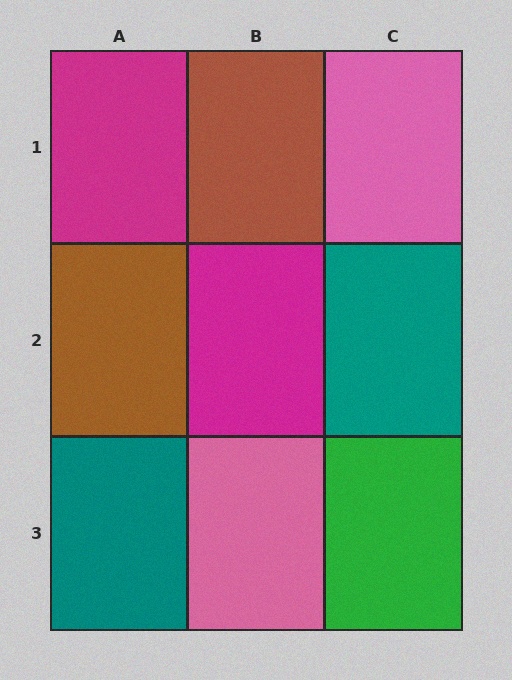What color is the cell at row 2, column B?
Magenta.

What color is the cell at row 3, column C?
Green.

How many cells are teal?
2 cells are teal.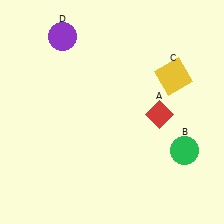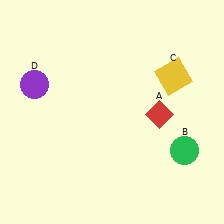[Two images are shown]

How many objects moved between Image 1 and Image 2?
1 object moved between the two images.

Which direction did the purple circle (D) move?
The purple circle (D) moved down.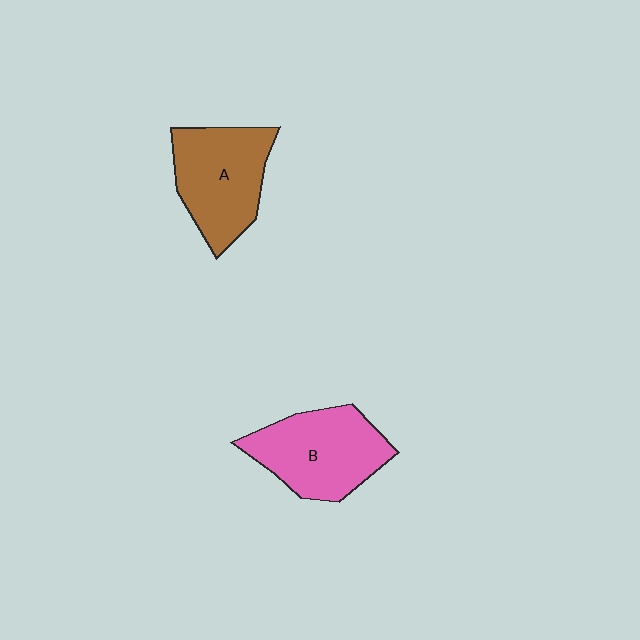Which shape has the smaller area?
Shape A (brown).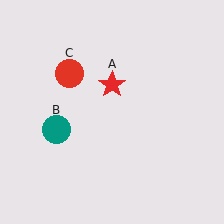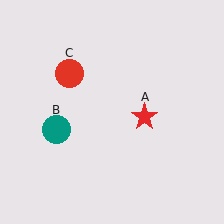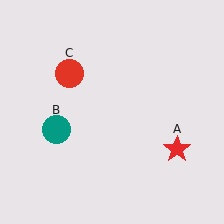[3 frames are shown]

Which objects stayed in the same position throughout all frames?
Teal circle (object B) and red circle (object C) remained stationary.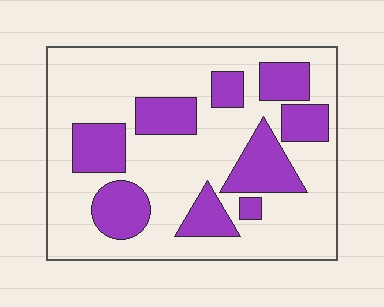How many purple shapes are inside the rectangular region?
9.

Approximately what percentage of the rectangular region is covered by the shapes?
Approximately 30%.